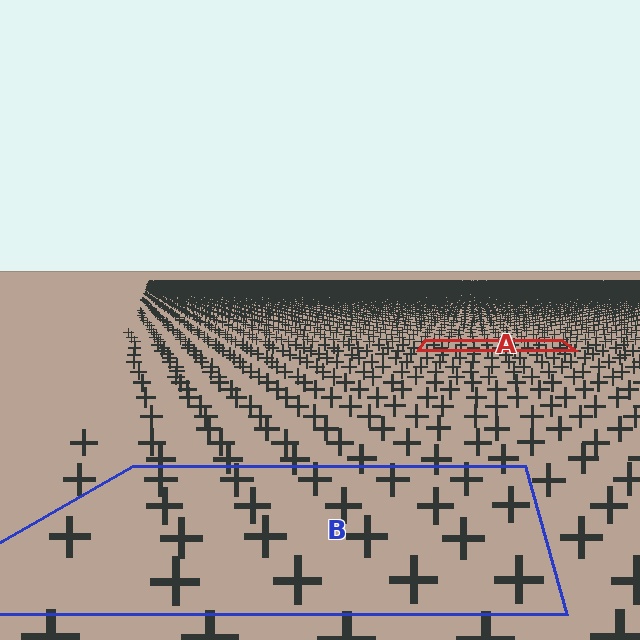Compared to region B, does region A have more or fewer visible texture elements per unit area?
Region A has more texture elements per unit area — they are packed more densely because it is farther away.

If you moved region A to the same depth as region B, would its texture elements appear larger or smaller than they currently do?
They would appear larger. At a closer depth, the same texture elements are projected at a bigger on-screen size.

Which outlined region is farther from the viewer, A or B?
Region A is farther from the viewer — the texture elements inside it appear smaller and more densely packed.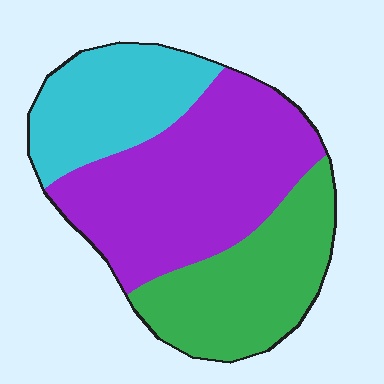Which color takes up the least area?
Cyan, at roughly 25%.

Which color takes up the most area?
Purple, at roughly 45%.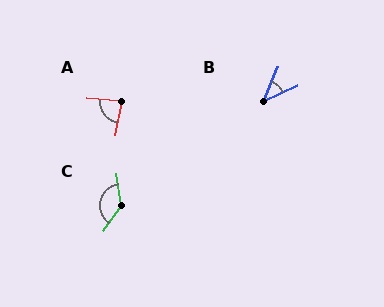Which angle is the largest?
C, at approximately 137 degrees.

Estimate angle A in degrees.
Approximately 83 degrees.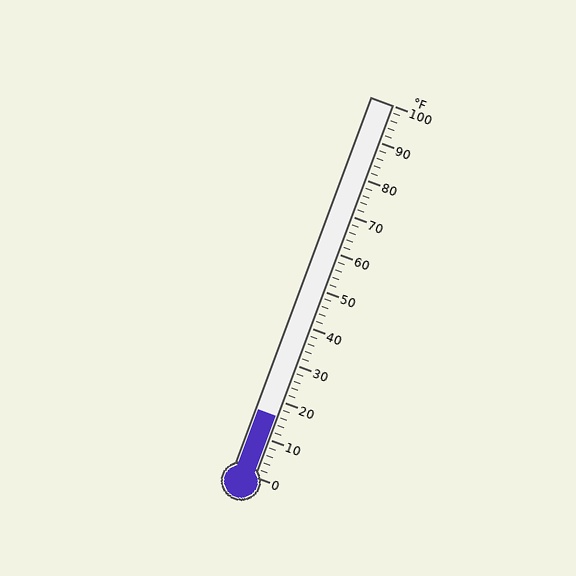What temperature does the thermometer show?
The thermometer shows approximately 16°F.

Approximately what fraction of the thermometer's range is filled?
The thermometer is filled to approximately 15% of its range.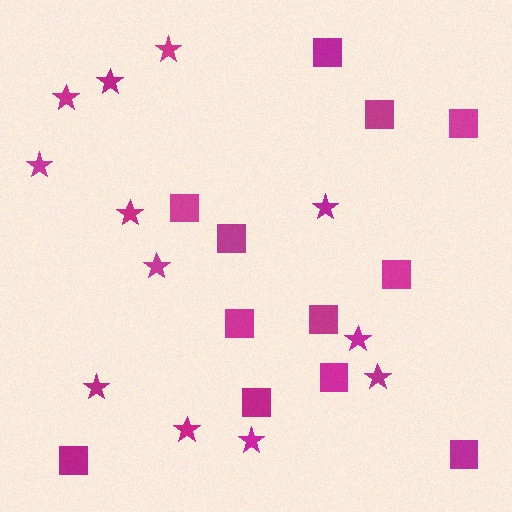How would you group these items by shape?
There are 2 groups: one group of squares (12) and one group of stars (12).